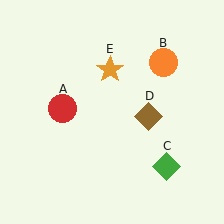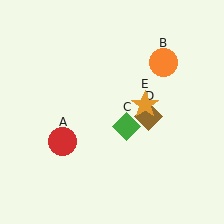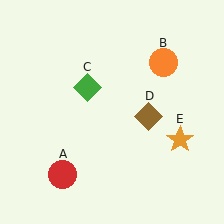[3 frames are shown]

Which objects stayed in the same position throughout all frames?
Orange circle (object B) and brown diamond (object D) remained stationary.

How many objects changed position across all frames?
3 objects changed position: red circle (object A), green diamond (object C), orange star (object E).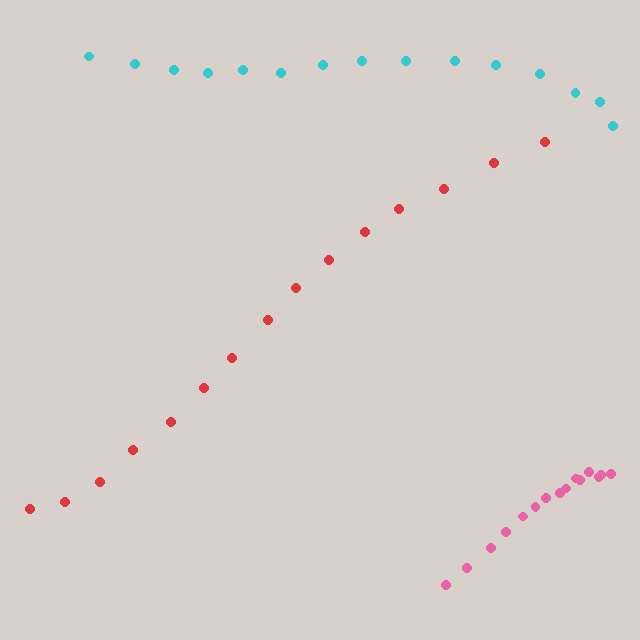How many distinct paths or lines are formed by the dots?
There are 3 distinct paths.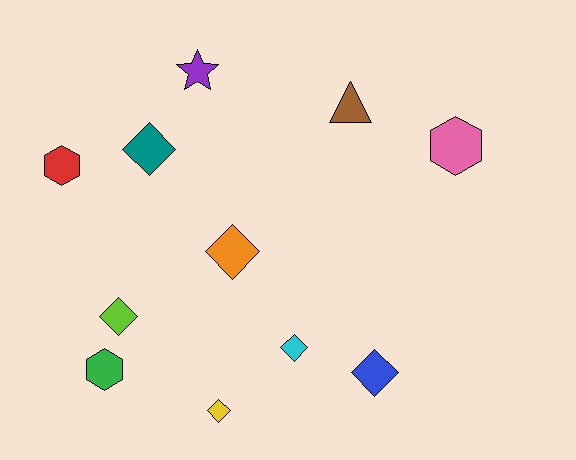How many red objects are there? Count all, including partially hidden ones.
There is 1 red object.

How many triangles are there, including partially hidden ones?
There is 1 triangle.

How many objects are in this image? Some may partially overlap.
There are 11 objects.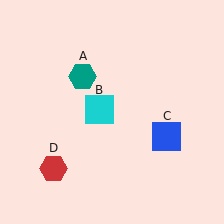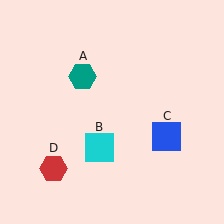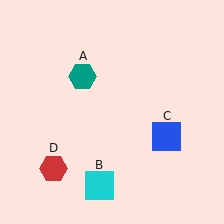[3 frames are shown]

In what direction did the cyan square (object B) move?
The cyan square (object B) moved down.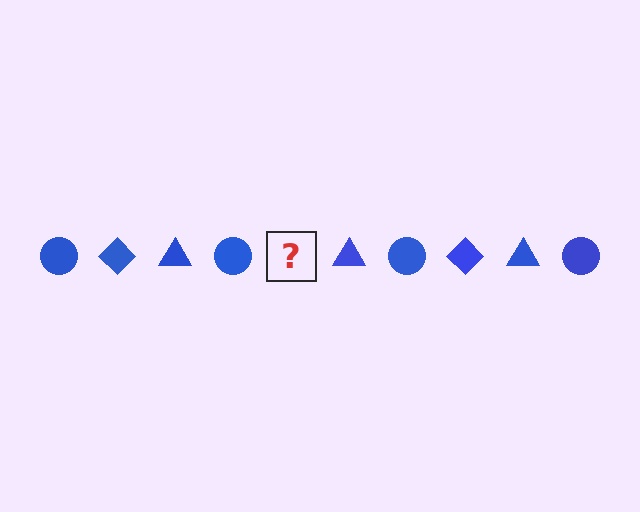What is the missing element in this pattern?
The missing element is a blue diamond.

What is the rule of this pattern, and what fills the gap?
The rule is that the pattern cycles through circle, diamond, triangle shapes in blue. The gap should be filled with a blue diamond.